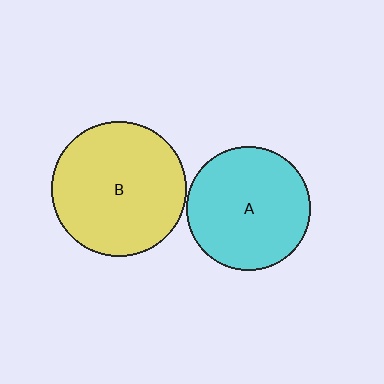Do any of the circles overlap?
No, none of the circles overlap.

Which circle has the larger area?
Circle B (yellow).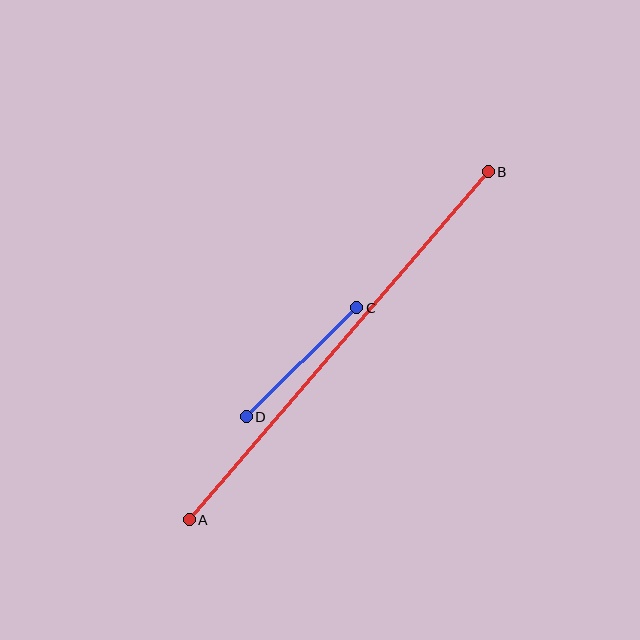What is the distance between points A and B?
The distance is approximately 459 pixels.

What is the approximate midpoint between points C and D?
The midpoint is at approximately (301, 362) pixels.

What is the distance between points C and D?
The distance is approximately 156 pixels.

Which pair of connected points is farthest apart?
Points A and B are farthest apart.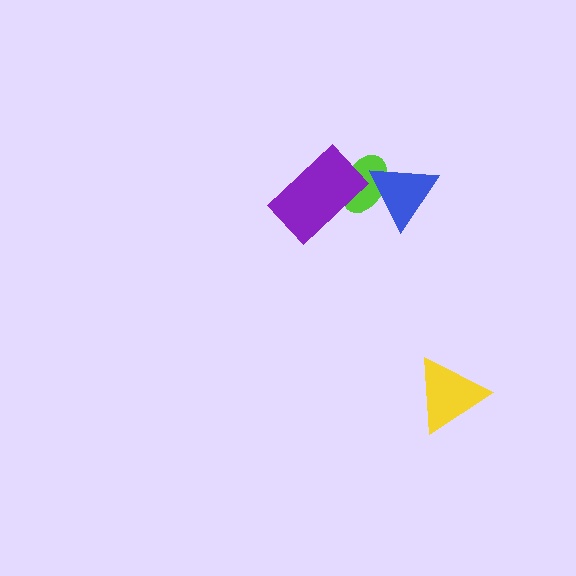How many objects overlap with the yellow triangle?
0 objects overlap with the yellow triangle.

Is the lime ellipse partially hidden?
Yes, it is partially covered by another shape.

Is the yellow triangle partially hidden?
No, no other shape covers it.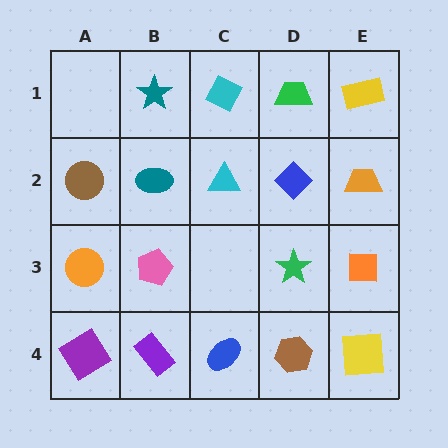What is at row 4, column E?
A yellow square.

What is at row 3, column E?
An orange square.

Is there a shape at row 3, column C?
No, that cell is empty.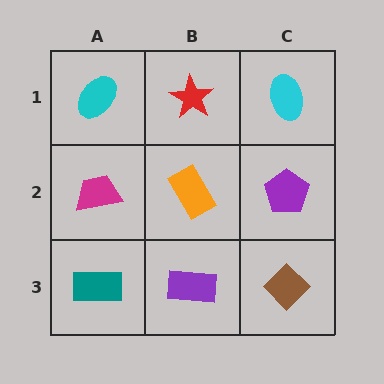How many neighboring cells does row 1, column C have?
2.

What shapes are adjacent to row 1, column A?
A magenta trapezoid (row 2, column A), a red star (row 1, column B).